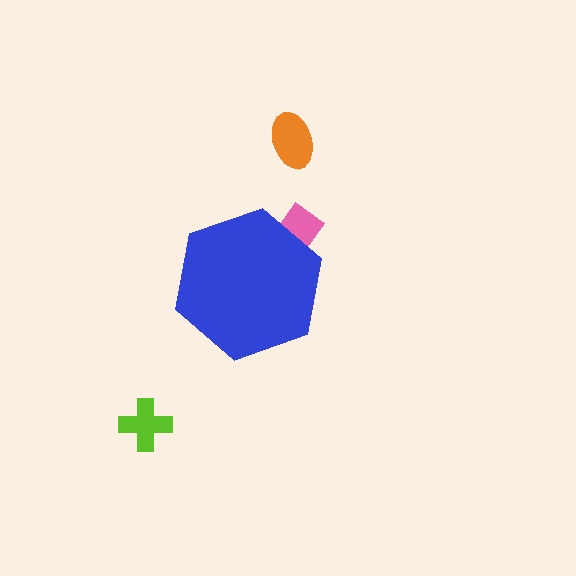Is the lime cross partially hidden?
No, the lime cross is fully visible.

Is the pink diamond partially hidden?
Yes, the pink diamond is partially hidden behind the blue hexagon.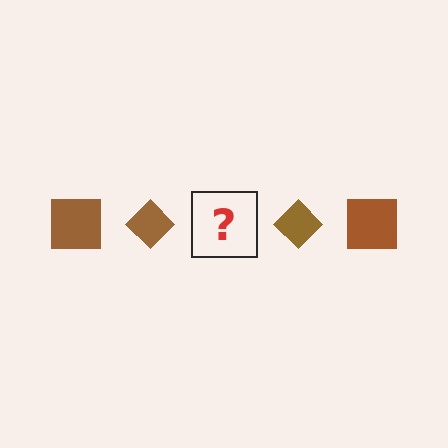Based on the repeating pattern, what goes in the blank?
The blank should be a brown square.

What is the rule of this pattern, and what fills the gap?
The rule is that the pattern cycles through square, diamond shapes in brown. The gap should be filled with a brown square.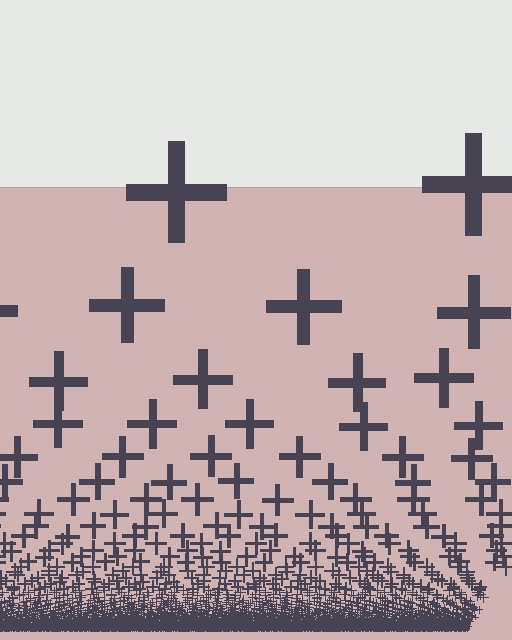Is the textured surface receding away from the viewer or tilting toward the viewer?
The surface appears to tilt toward the viewer. Texture elements get larger and sparser toward the top.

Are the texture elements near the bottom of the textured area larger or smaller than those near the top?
Smaller. The gradient is inverted — elements near the bottom are smaller and denser.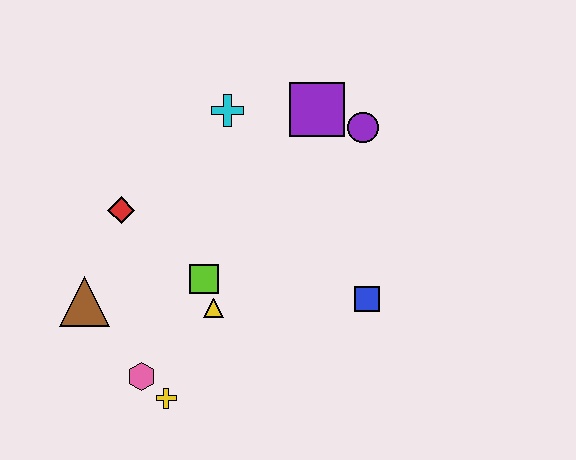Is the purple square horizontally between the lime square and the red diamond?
No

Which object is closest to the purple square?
The purple circle is closest to the purple square.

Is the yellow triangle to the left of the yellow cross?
No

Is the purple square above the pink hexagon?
Yes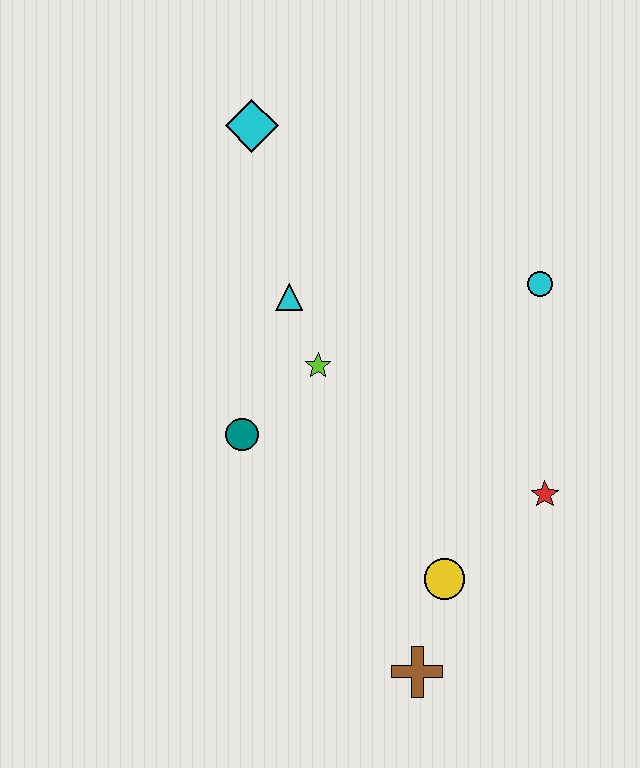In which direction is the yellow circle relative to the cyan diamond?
The yellow circle is below the cyan diamond.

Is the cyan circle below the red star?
No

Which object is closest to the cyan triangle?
The lime star is closest to the cyan triangle.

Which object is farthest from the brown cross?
The cyan diamond is farthest from the brown cross.